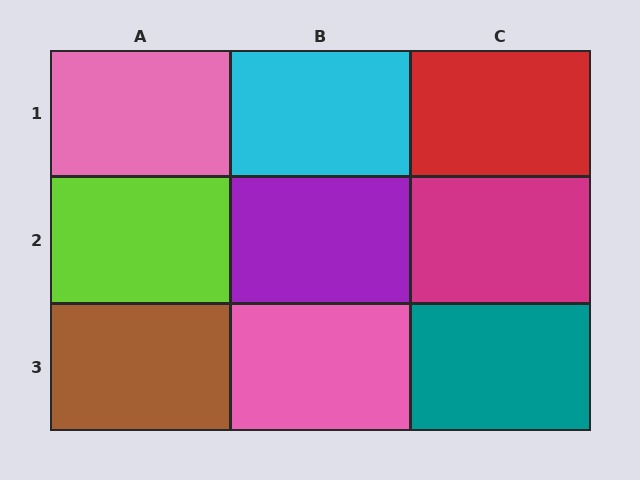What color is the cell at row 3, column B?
Pink.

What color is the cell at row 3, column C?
Teal.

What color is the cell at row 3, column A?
Brown.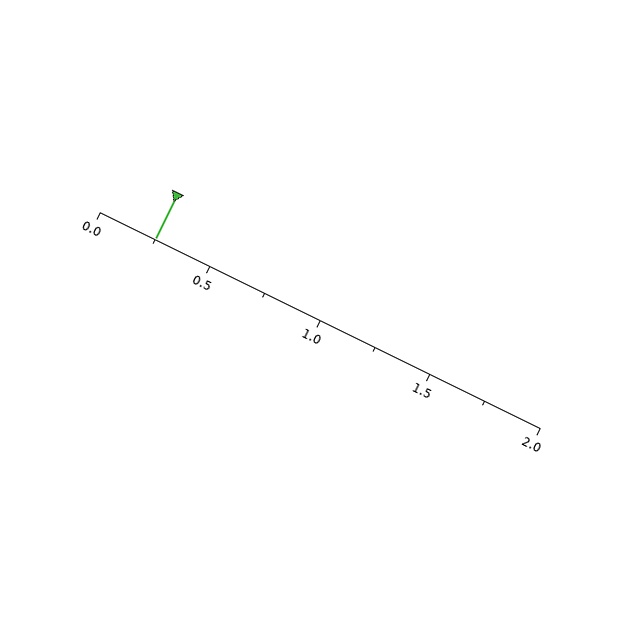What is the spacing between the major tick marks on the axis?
The major ticks are spaced 0.5 apart.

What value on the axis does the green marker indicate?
The marker indicates approximately 0.25.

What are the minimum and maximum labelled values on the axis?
The axis runs from 0.0 to 2.0.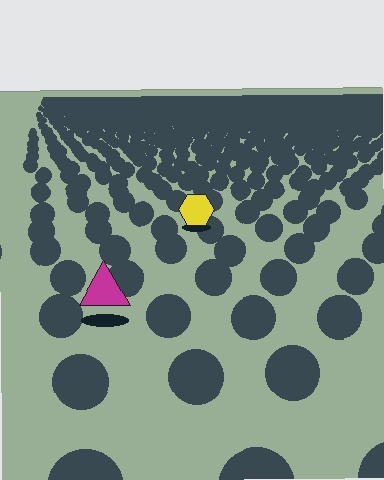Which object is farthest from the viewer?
The yellow hexagon is farthest from the viewer. It appears smaller and the ground texture around it is denser.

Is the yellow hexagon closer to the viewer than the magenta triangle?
No. The magenta triangle is closer — you can tell from the texture gradient: the ground texture is coarser near it.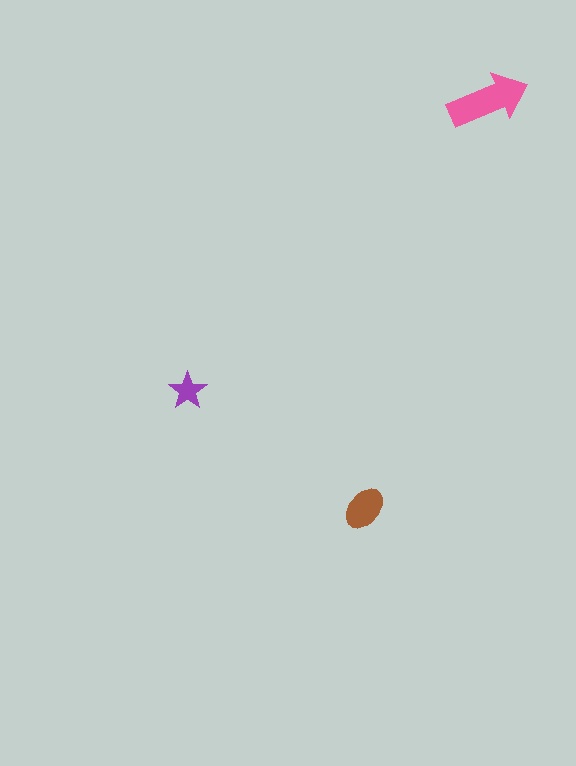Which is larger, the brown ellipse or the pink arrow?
The pink arrow.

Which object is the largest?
The pink arrow.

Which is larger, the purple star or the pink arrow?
The pink arrow.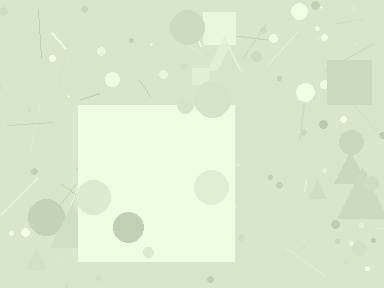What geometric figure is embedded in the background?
A square is embedded in the background.